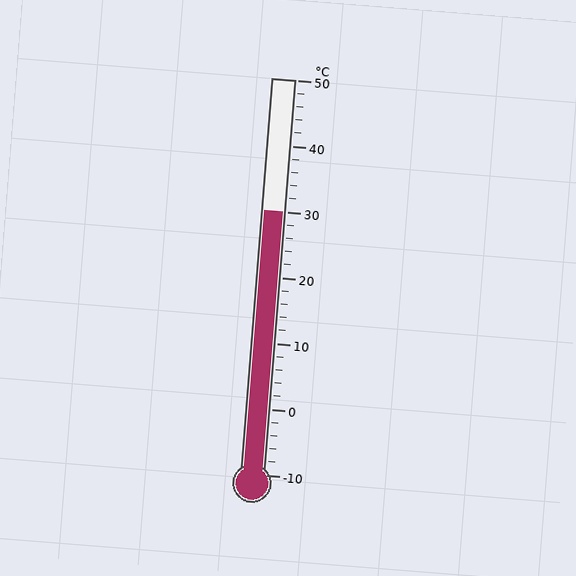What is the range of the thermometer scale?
The thermometer scale ranges from -10°C to 50°C.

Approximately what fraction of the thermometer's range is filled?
The thermometer is filled to approximately 65% of its range.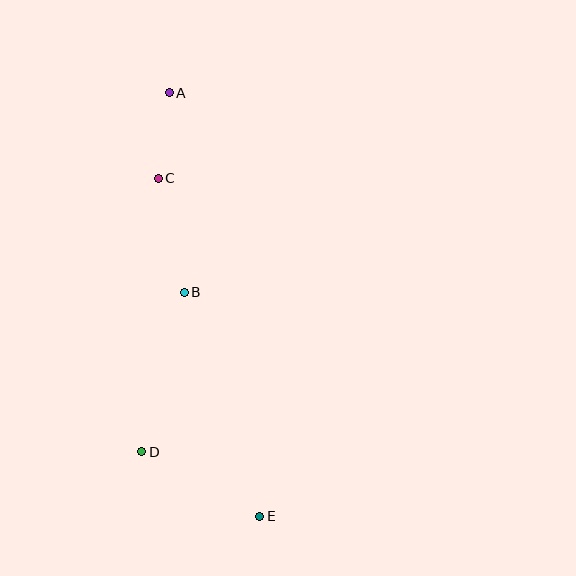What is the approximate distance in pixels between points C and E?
The distance between C and E is approximately 353 pixels.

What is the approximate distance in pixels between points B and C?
The distance between B and C is approximately 117 pixels.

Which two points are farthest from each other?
Points A and E are farthest from each other.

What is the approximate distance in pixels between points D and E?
The distance between D and E is approximately 134 pixels.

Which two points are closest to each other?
Points A and C are closest to each other.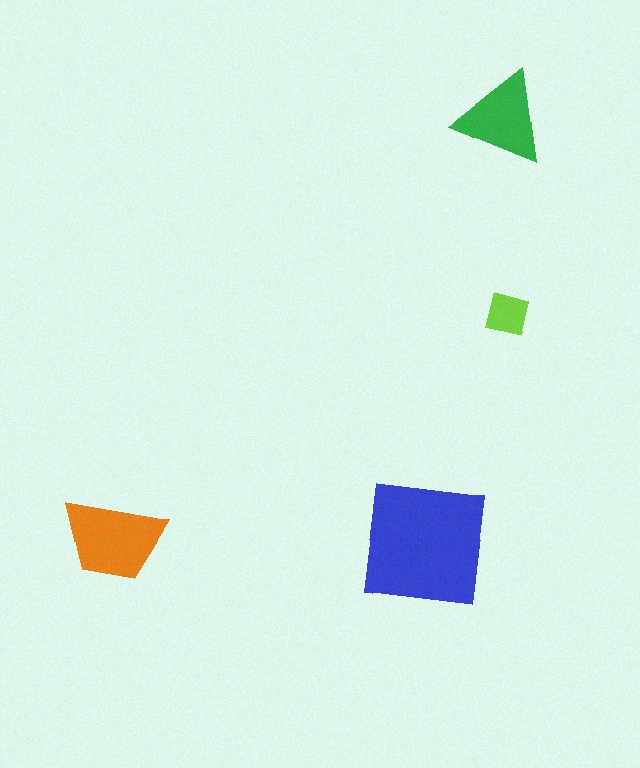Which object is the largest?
The blue square.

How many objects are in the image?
There are 4 objects in the image.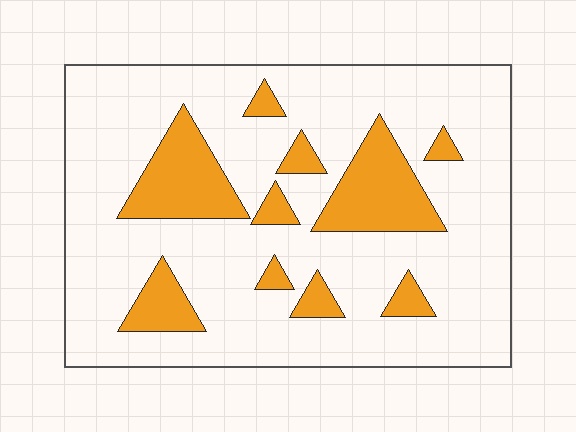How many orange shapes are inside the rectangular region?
10.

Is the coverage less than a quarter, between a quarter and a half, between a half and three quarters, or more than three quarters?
Less than a quarter.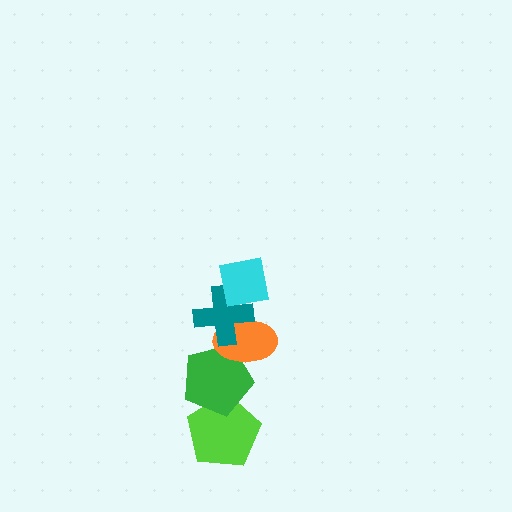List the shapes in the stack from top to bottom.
From top to bottom: the cyan square, the teal cross, the orange ellipse, the green pentagon, the lime pentagon.